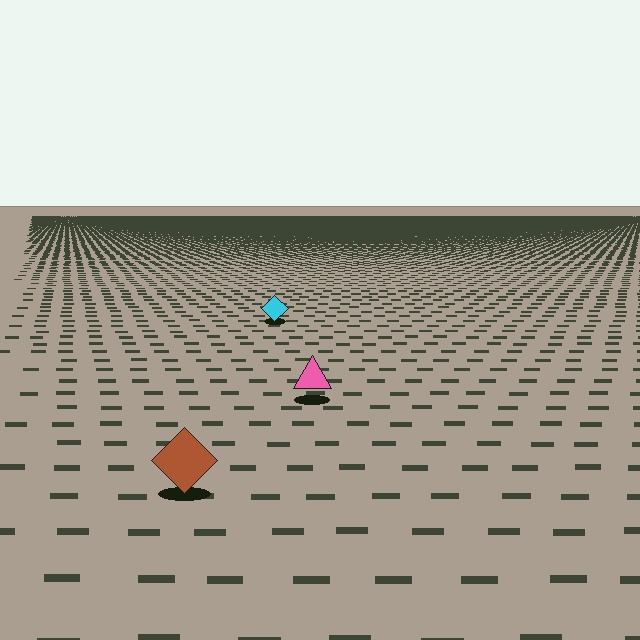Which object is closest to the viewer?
The brown diamond is closest. The texture marks near it are larger and more spread out.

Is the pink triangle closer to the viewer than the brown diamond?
No. The brown diamond is closer — you can tell from the texture gradient: the ground texture is coarser near it.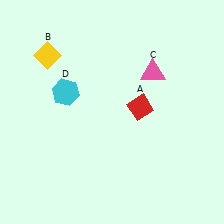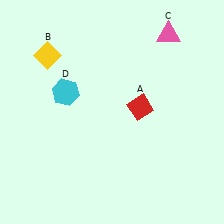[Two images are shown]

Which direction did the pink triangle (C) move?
The pink triangle (C) moved up.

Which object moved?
The pink triangle (C) moved up.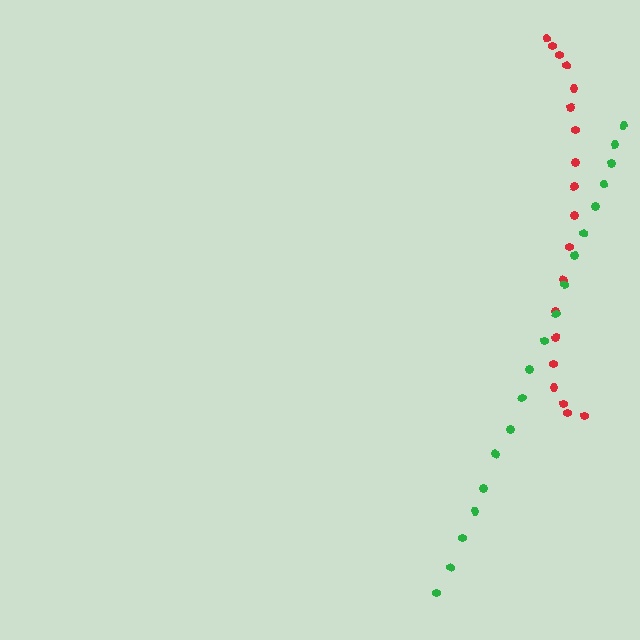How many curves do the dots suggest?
There are 2 distinct paths.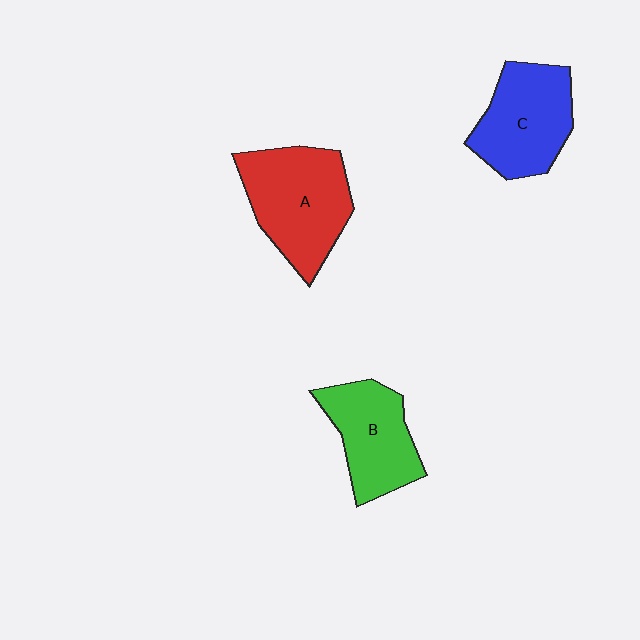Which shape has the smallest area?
Shape B (green).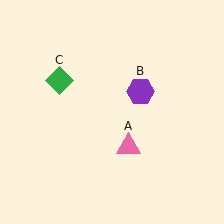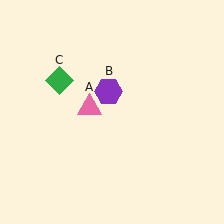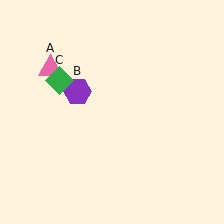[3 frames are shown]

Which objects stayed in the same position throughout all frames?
Green diamond (object C) remained stationary.